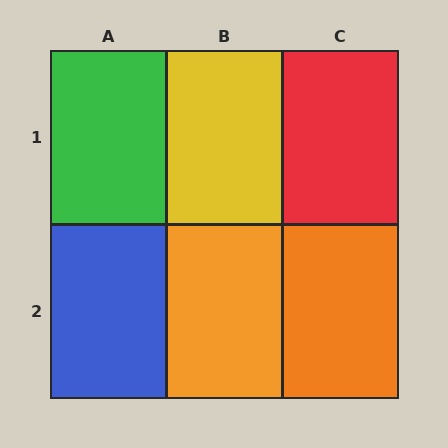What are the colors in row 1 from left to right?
Green, yellow, red.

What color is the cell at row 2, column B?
Orange.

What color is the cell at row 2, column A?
Blue.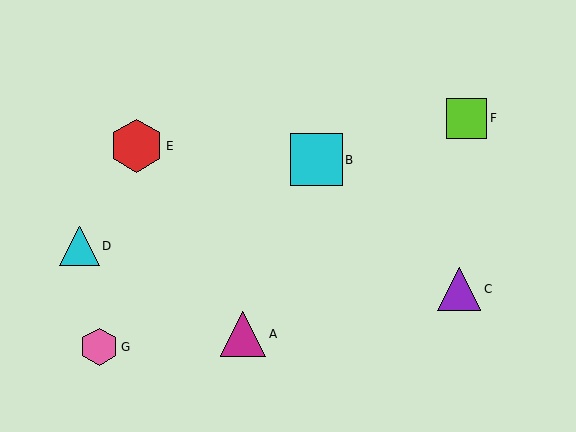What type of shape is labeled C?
Shape C is a purple triangle.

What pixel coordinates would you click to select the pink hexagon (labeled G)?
Click at (99, 347) to select the pink hexagon G.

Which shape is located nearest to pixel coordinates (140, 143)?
The red hexagon (labeled E) at (137, 146) is nearest to that location.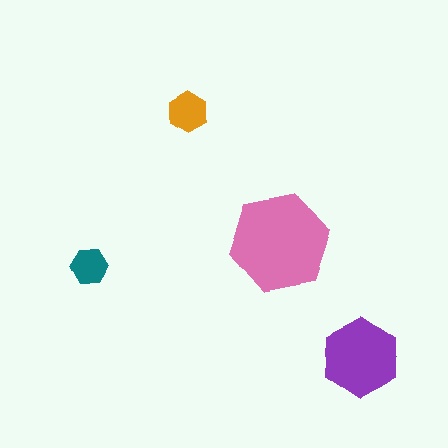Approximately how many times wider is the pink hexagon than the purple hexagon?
About 1.5 times wider.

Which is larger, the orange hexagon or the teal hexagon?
The orange one.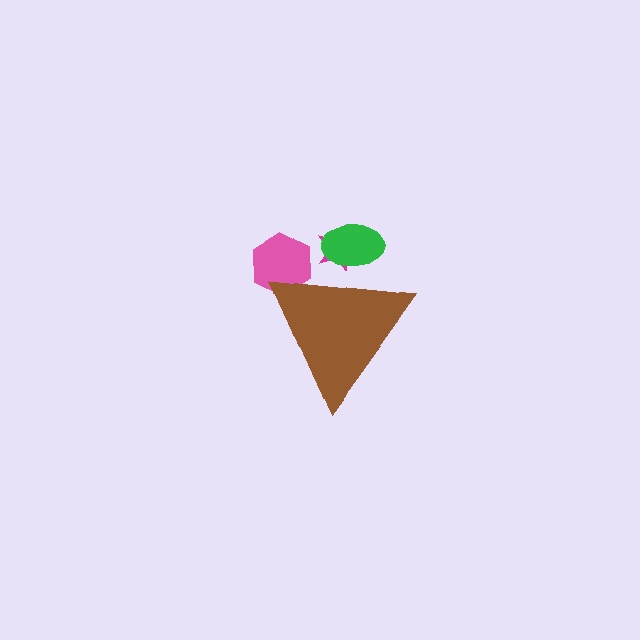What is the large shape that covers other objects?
A brown triangle.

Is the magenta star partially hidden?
Yes, the magenta star is partially hidden behind the brown triangle.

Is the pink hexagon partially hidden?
Yes, the pink hexagon is partially hidden behind the brown triangle.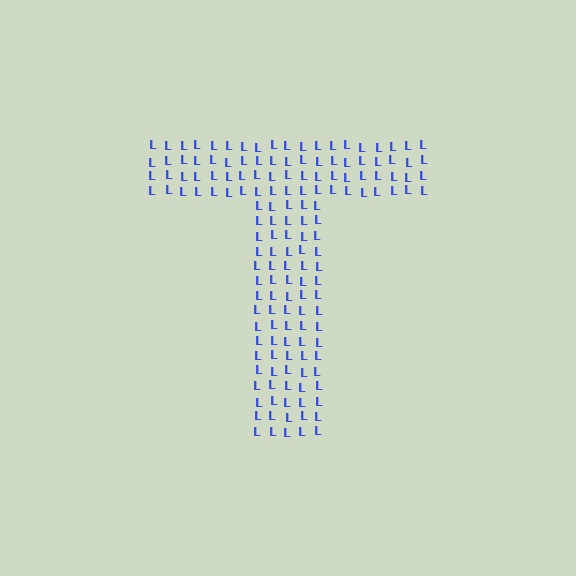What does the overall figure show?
The overall figure shows the letter T.